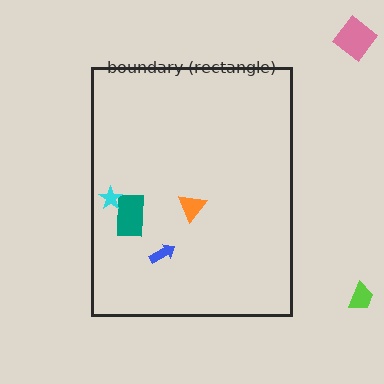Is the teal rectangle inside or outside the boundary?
Inside.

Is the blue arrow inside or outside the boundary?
Inside.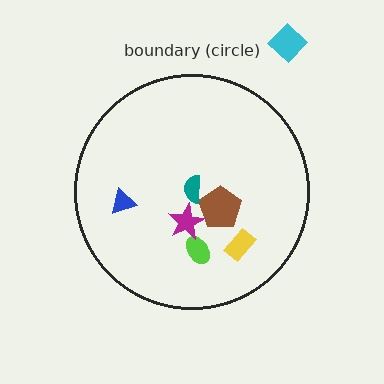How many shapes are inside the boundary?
6 inside, 1 outside.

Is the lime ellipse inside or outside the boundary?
Inside.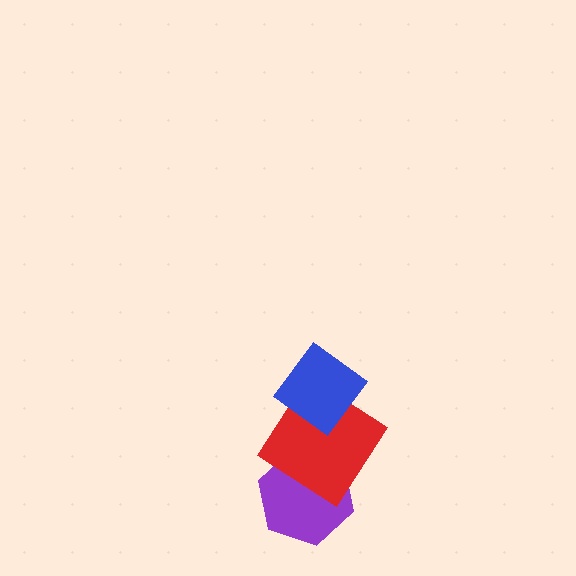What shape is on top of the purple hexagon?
The red diamond is on top of the purple hexagon.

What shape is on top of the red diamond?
The blue diamond is on top of the red diamond.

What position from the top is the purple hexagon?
The purple hexagon is 3rd from the top.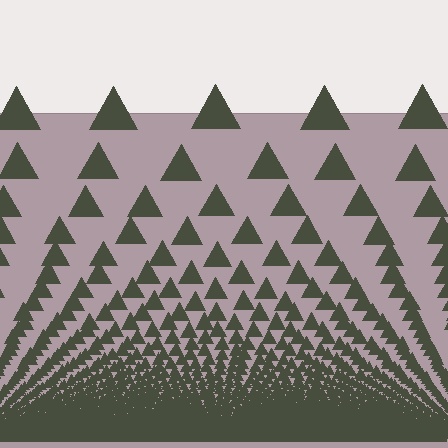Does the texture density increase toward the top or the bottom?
Density increases toward the bottom.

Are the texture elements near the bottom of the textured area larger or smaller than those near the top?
Smaller. The gradient is inverted — elements near the bottom are smaller and denser.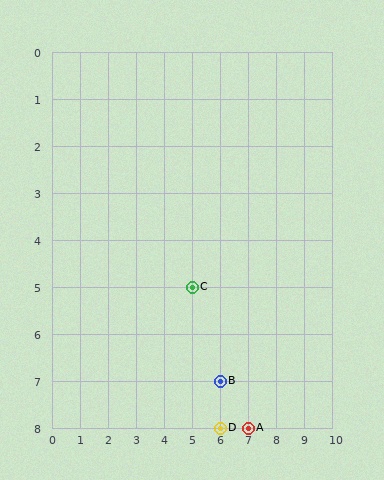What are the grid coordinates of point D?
Point D is at grid coordinates (6, 8).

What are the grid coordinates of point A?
Point A is at grid coordinates (7, 8).